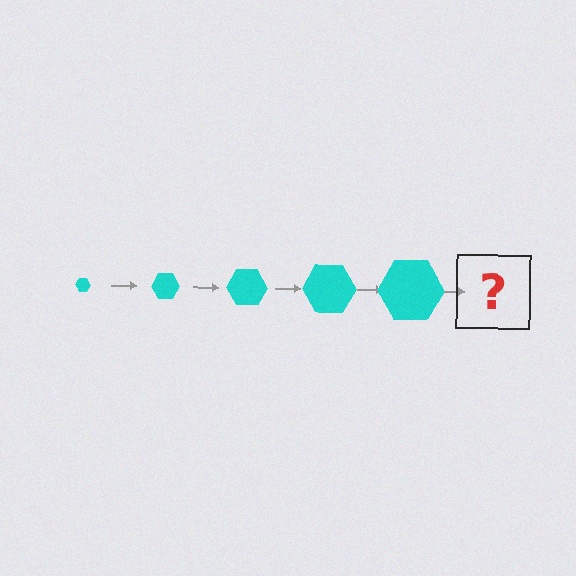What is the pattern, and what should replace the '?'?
The pattern is that the hexagon gets progressively larger each step. The '?' should be a cyan hexagon, larger than the previous one.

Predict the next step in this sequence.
The next step is a cyan hexagon, larger than the previous one.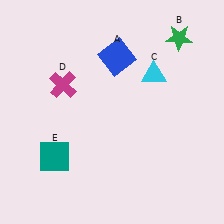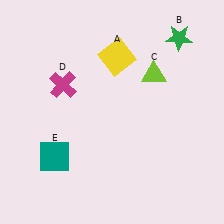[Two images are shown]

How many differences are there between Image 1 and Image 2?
There are 2 differences between the two images.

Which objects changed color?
A changed from blue to yellow. C changed from cyan to lime.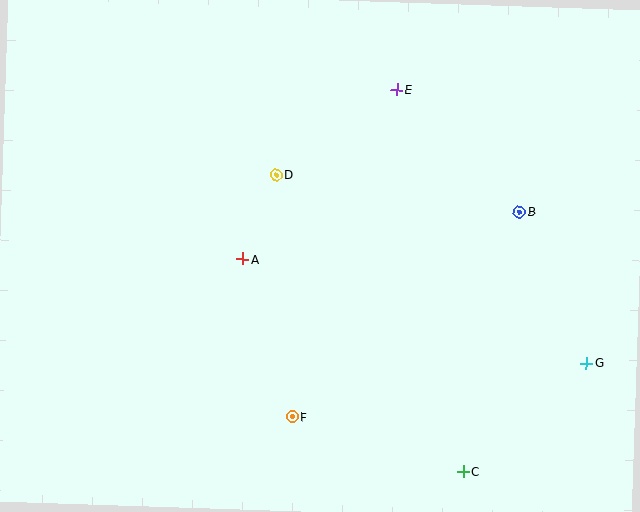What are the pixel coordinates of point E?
Point E is at (397, 90).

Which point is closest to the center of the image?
Point A at (243, 259) is closest to the center.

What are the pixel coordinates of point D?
Point D is at (276, 175).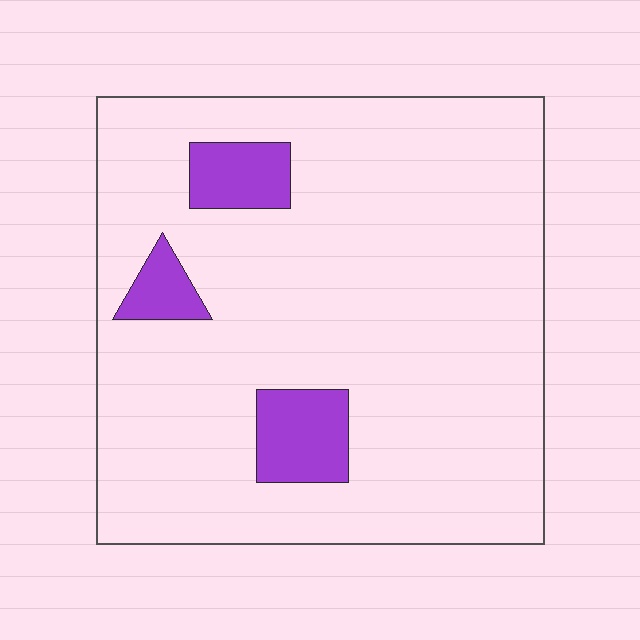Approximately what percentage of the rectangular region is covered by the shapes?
Approximately 10%.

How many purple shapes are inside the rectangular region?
3.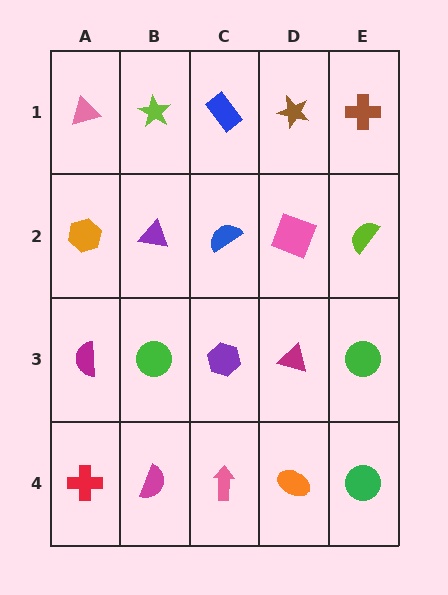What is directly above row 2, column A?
A pink triangle.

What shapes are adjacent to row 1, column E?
A lime semicircle (row 2, column E), a brown star (row 1, column D).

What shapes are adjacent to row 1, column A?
An orange hexagon (row 2, column A), a lime star (row 1, column B).